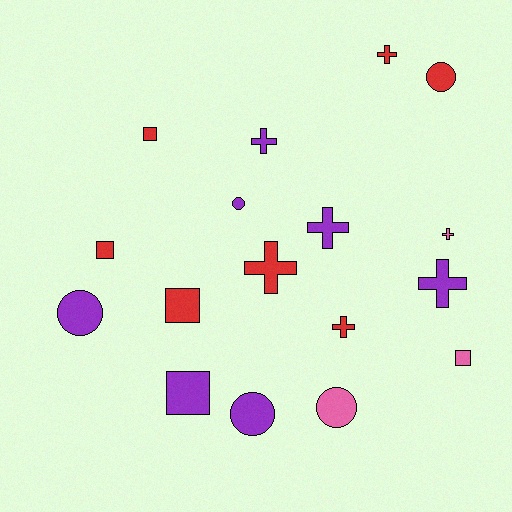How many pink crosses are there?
There is 1 pink cross.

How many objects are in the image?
There are 17 objects.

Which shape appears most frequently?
Cross, with 7 objects.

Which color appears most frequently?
Purple, with 7 objects.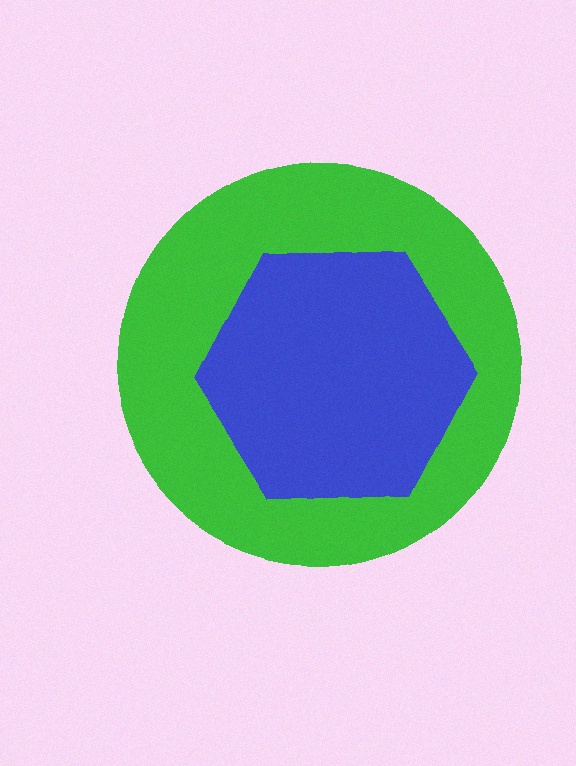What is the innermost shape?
The blue hexagon.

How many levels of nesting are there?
2.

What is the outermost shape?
The green circle.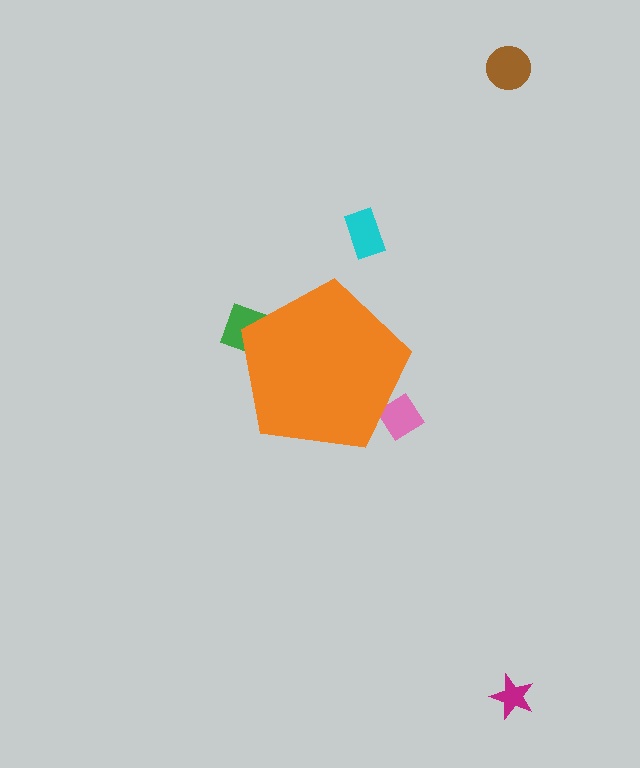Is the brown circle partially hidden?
No, the brown circle is fully visible.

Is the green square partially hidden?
Yes, the green square is partially hidden behind the orange pentagon.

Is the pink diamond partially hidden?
Yes, the pink diamond is partially hidden behind the orange pentagon.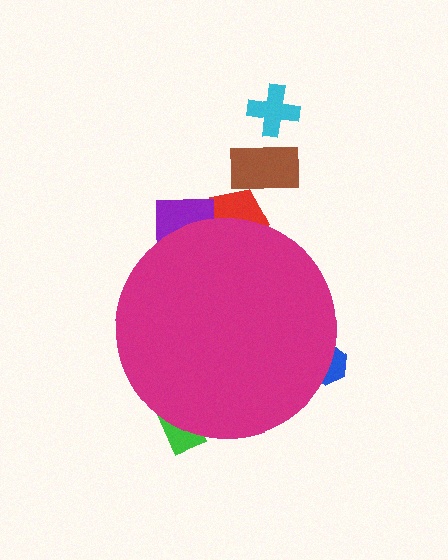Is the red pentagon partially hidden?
Yes, the red pentagon is partially hidden behind the magenta circle.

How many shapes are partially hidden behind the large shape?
4 shapes are partially hidden.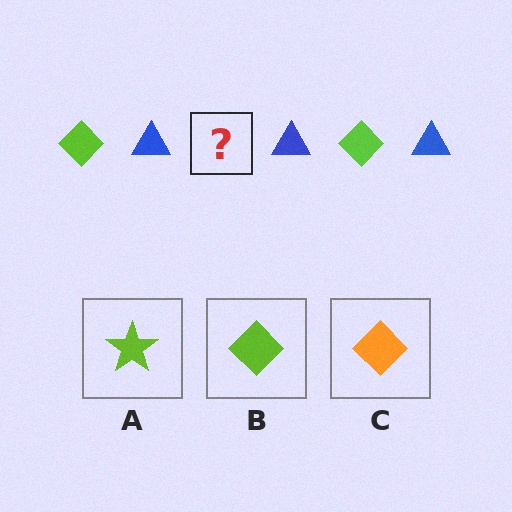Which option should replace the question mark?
Option B.